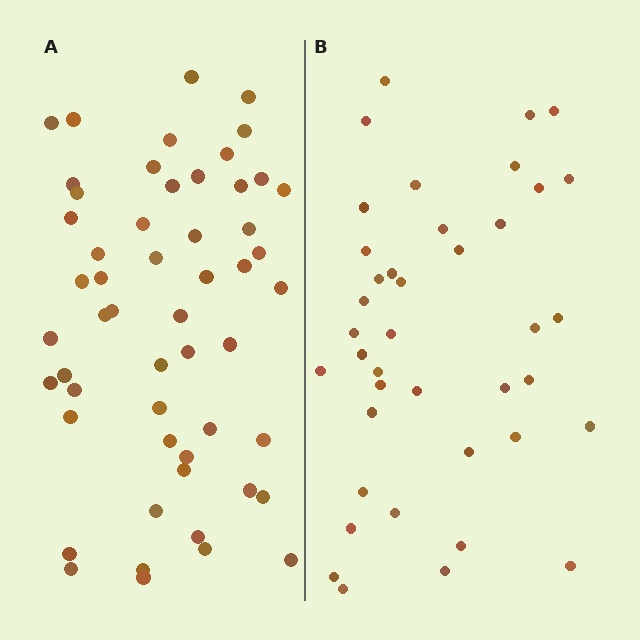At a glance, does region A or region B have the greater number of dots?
Region A (the left region) has more dots.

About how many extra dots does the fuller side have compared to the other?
Region A has approximately 15 more dots than region B.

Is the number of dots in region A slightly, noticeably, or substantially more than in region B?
Region A has noticeably more, but not dramatically so. The ratio is roughly 1.4 to 1.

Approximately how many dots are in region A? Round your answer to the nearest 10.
About 50 dots. (The exact count is 54, which rounds to 50.)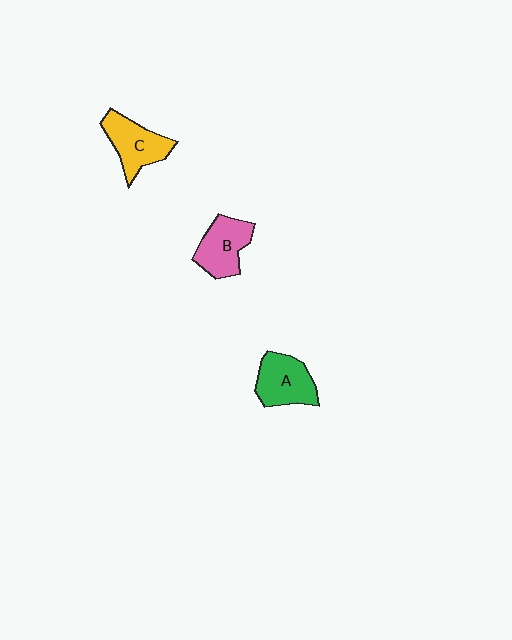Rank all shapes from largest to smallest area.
From largest to smallest: A (green), C (yellow), B (pink).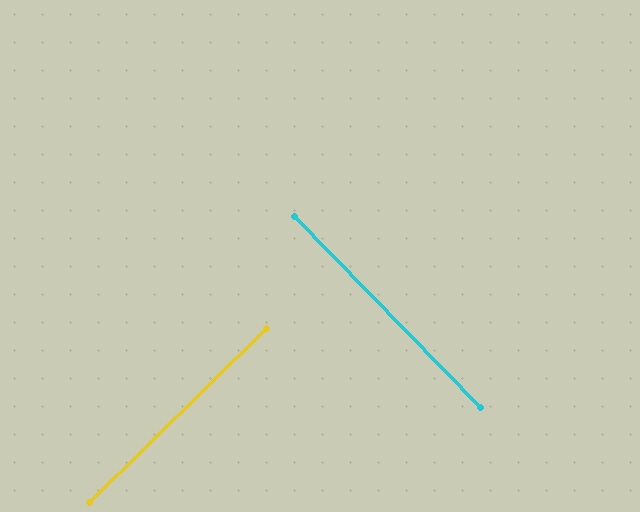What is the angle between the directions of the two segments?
Approximately 90 degrees.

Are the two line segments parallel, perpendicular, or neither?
Perpendicular — they meet at approximately 90°.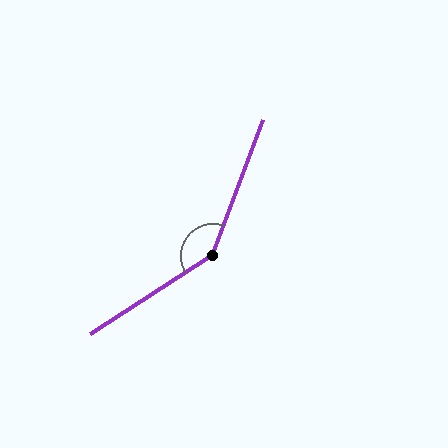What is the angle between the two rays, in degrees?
Approximately 143 degrees.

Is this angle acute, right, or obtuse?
It is obtuse.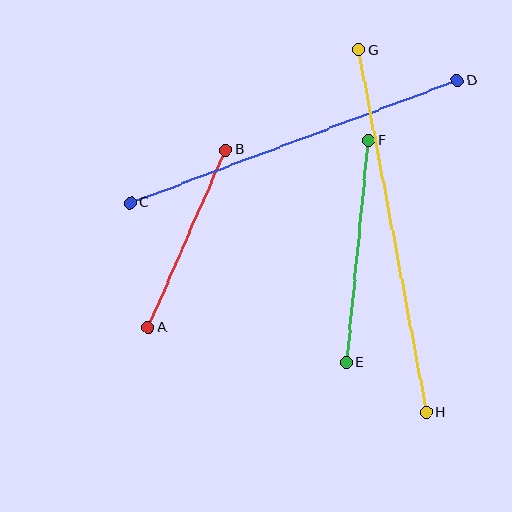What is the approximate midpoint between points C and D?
The midpoint is at approximately (294, 142) pixels.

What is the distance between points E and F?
The distance is approximately 223 pixels.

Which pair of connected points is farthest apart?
Points G and H are farthest apart.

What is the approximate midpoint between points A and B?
The midpoint is at approximately (187, 239) pixels.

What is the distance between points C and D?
The distance is approximately 349 pixels.